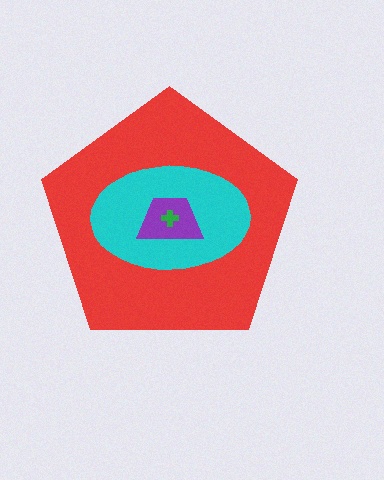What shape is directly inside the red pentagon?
The cyan ellipse.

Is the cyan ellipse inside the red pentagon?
Yes.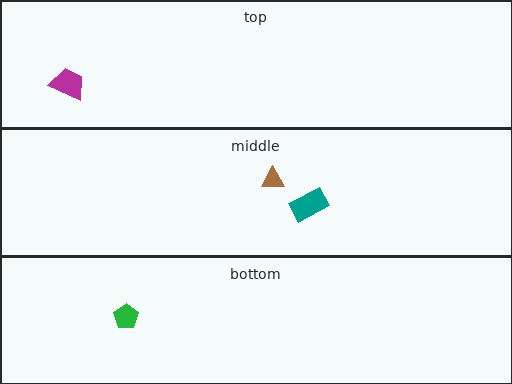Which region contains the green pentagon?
The bottom region.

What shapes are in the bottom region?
The green pentagon.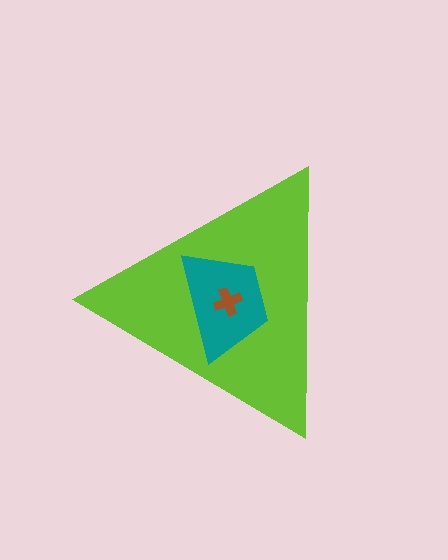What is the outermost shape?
The lime triangle.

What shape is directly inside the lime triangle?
The teal trapezoid.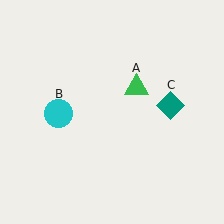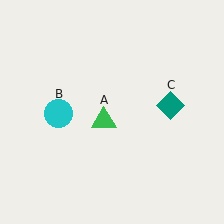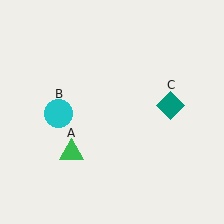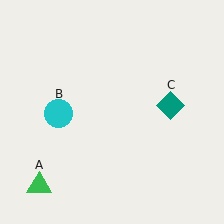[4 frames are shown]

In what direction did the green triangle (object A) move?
The green triangle (object A) moved down and to the left.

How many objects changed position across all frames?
1 object changed position: green triangle (object A).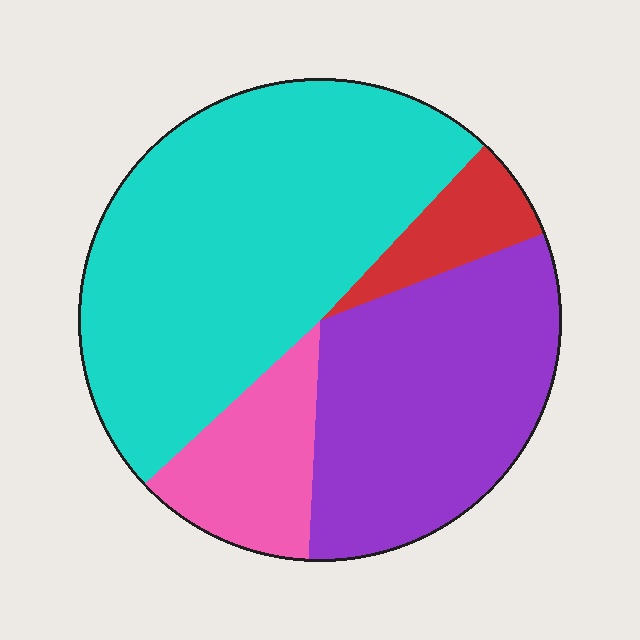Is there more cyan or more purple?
Cyan.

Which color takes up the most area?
Cyan, at roughly 50%.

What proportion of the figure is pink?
Pink takes up about one eighth (1/8) of the figure.